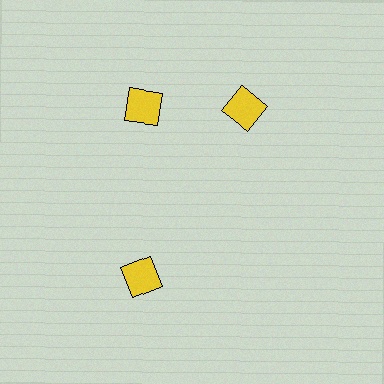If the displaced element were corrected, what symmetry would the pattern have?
It would have 3-fold rotational symmetry — the pattern would map onto itself every 120 degrees.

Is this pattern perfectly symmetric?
No. The 3 yellow diamonds are arranged in a ring, but one element near the 3 o'clock position is rotated out of alignment along the ring, breaking the 3-fold rotational symmetry.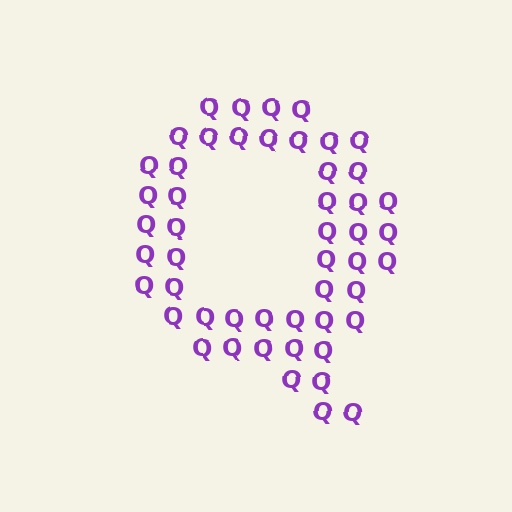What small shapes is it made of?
It is made of small letter Q's.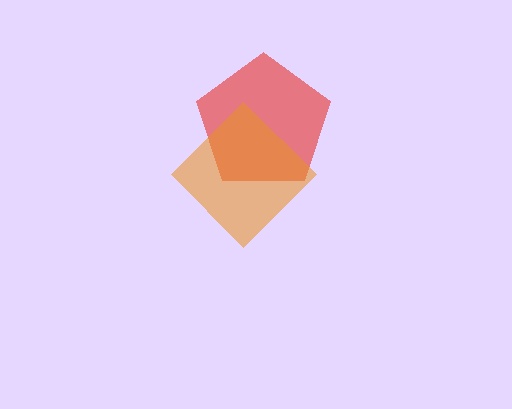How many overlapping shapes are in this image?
There are 2 overlapping shapes in the image.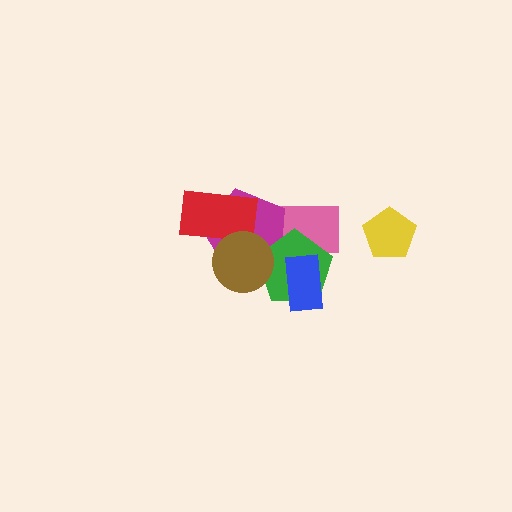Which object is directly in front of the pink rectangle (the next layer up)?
The magenta pentagon is directly in front of the pink rectangle.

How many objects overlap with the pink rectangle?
3 objects overlap with the pink rectangle.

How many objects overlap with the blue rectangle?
2 objects overlap with the blue rectangle.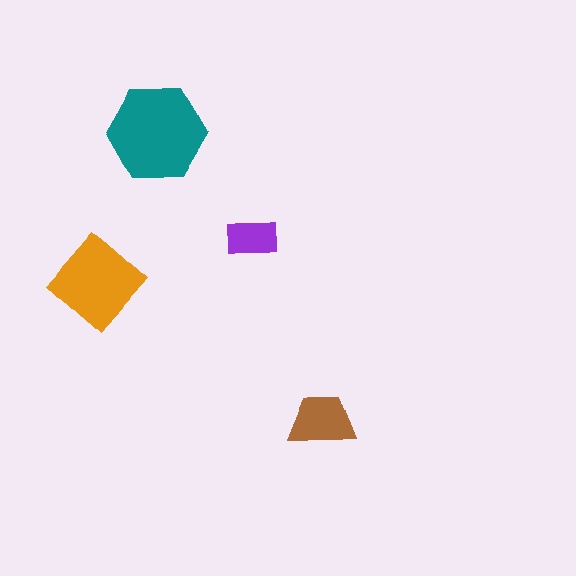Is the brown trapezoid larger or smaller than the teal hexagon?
Smaller.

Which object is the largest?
The teal hexagon.